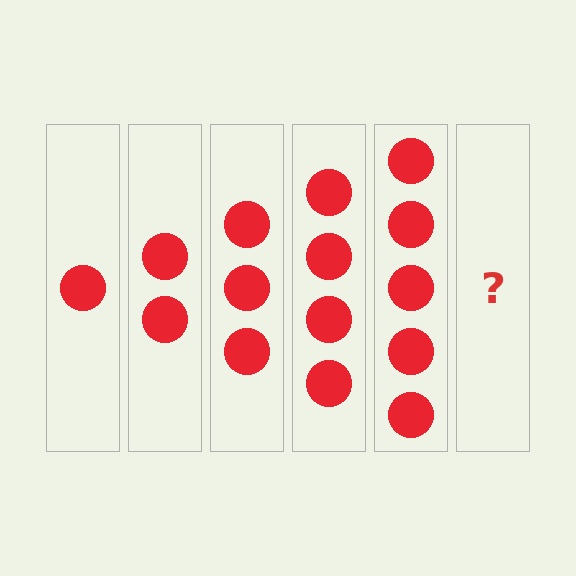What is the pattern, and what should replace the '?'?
The pattern is that each step adds one more circle. The '?' should be 6 circles.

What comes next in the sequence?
The next element should be 6 circles.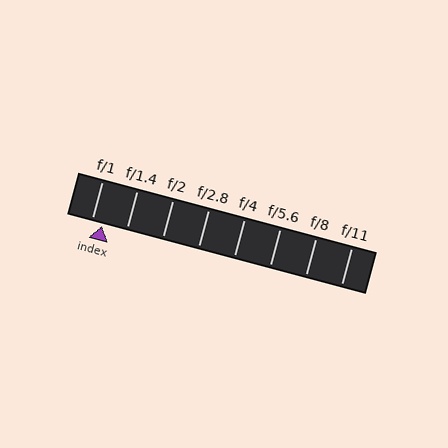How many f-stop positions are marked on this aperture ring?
There are 8 f-stop positions marked.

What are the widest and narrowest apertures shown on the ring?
The widest aperture shown is f/1 and the narrowest is f/11.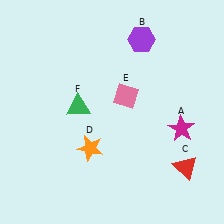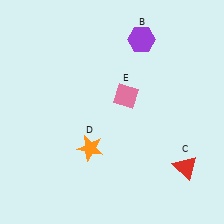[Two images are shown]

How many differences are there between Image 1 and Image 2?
There are 2 differences between the two images.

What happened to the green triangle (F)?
The green triangle (F) was removed in Image 2. It was in the top-left area of Image 1.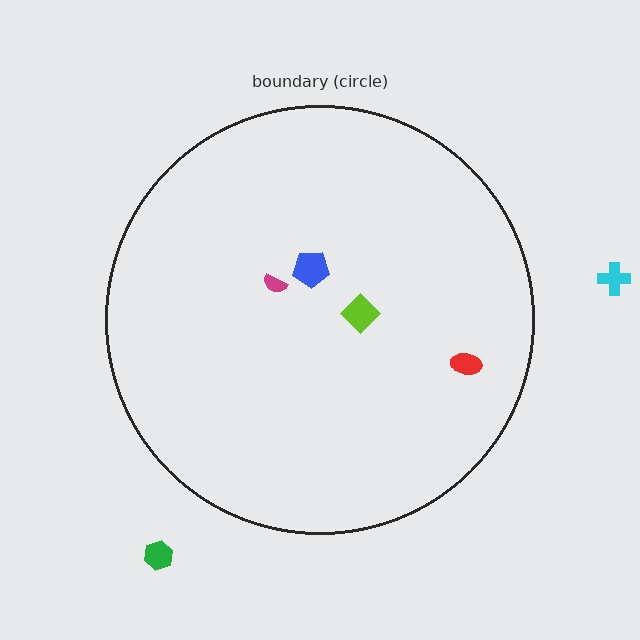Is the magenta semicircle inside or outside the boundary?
Inside.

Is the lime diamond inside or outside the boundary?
Inside.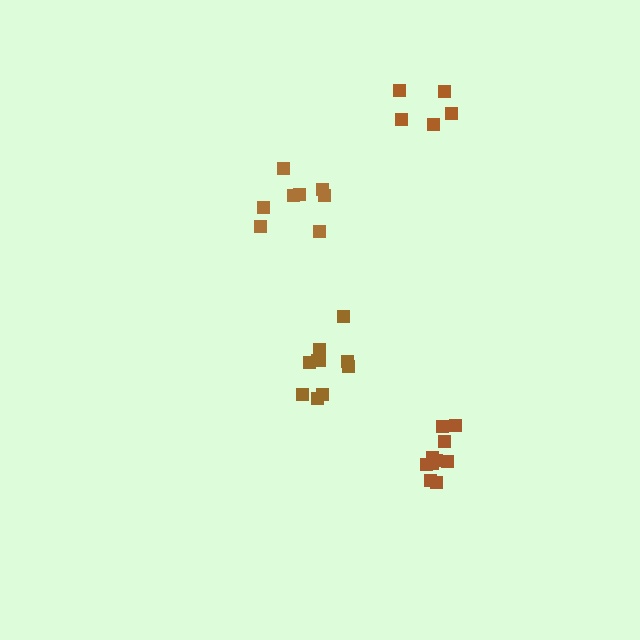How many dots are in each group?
Group 1: 8 dots, Group 2: 10 dots, Group 3: 5 dots, Group 4: 10 dots (33 total).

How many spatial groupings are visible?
There are 4 spatial groupings.